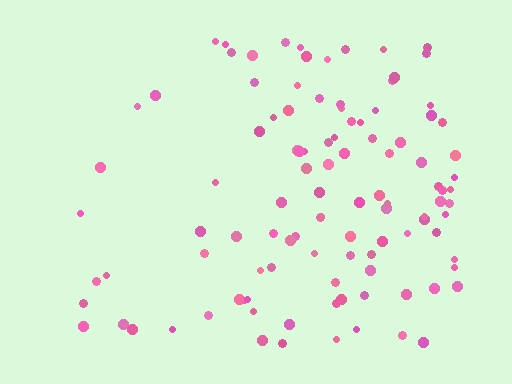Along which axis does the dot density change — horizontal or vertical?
Horizontal.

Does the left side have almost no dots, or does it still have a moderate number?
Still a moderate number, just noticeably fewer than the right.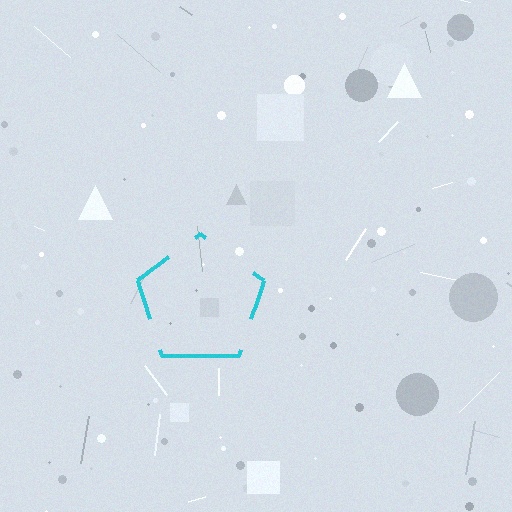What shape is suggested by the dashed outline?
The dashed outline suggests a pentagon.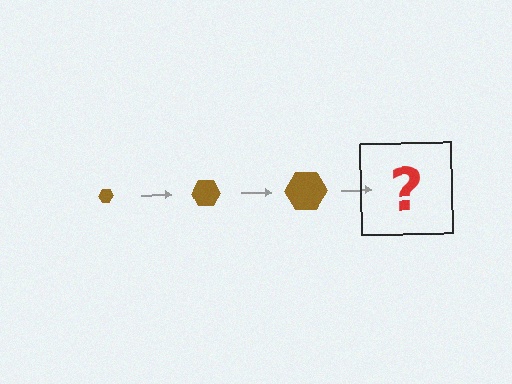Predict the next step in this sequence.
The next step is a brown hexagon, larger than the previous one.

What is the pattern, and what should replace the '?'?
The pattern is that the hexagon gets progressively larger each step. The '?' should be a brown hexagon, larger than the previous one.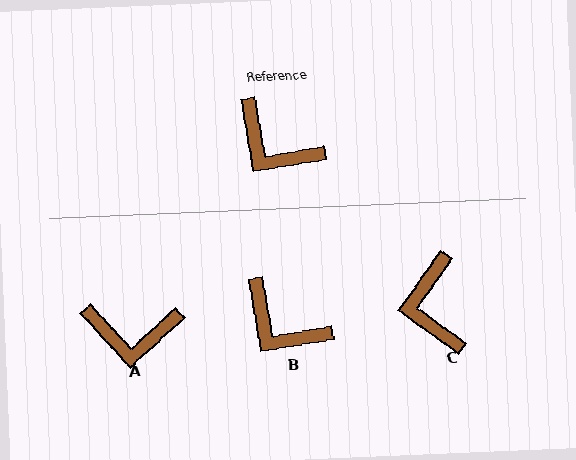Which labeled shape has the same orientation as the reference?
B.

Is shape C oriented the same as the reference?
No, it is off by about 45 degrees.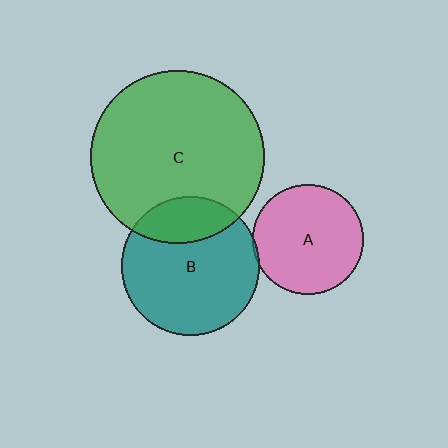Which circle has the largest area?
Circle C (green).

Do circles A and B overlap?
Yes.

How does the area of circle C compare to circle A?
Approximately 2.5 times.